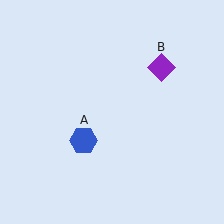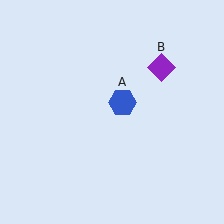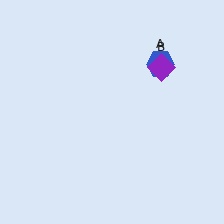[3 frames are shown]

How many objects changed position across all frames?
1 object changed position: blue hexagon (object A).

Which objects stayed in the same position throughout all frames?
Purple diamond (object B) remained stationary.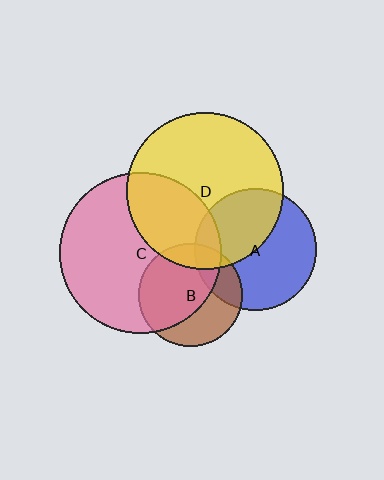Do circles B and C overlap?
Yes.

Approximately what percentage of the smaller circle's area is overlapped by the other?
Approximately 60%.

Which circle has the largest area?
Circle C (pink).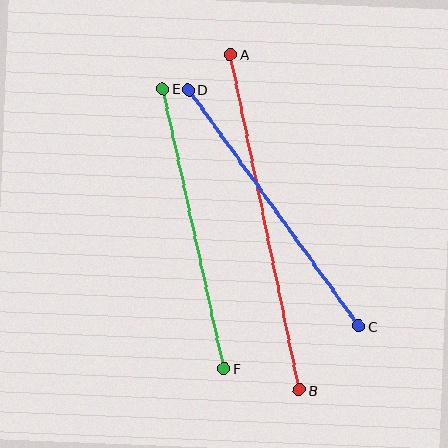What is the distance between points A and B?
The distance is approximately 342 pixels.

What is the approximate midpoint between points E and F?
The midpoint is at approximately (194, 228) pixels.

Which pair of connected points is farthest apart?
Points A and B are farthest apart.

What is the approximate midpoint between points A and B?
The midpoint is at approximately (265, 222) pixels.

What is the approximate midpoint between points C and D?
The midpoint is at approximately (273, 208) pixels.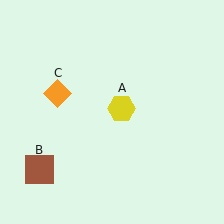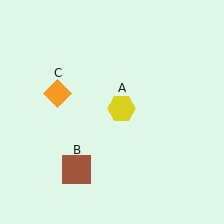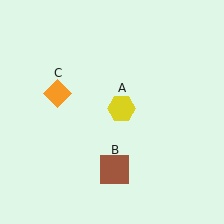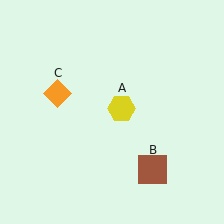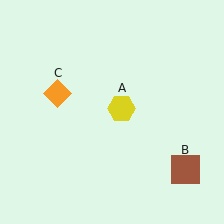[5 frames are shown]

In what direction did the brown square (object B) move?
The brown square (object B) moved right.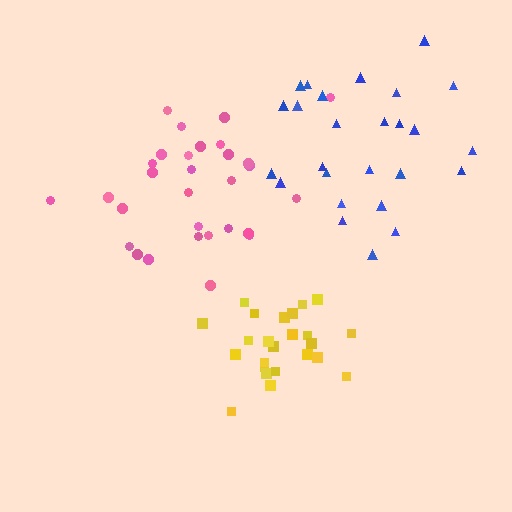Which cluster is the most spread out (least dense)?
Pink.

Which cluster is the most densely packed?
Yellow.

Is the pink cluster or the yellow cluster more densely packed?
Yellow.